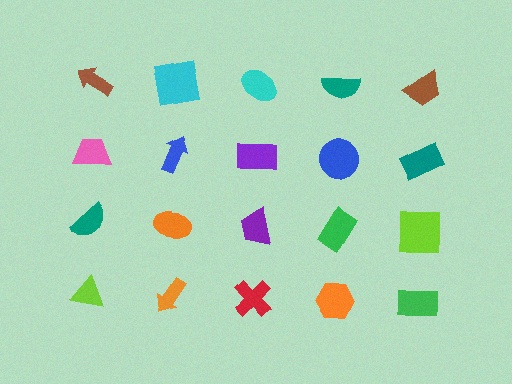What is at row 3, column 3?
A purple trapezoid.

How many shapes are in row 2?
5 shapes.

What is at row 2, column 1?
A pink trapezoid.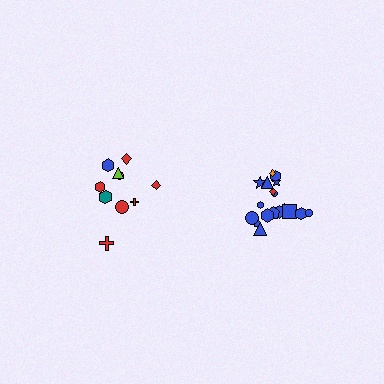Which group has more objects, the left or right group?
The right group.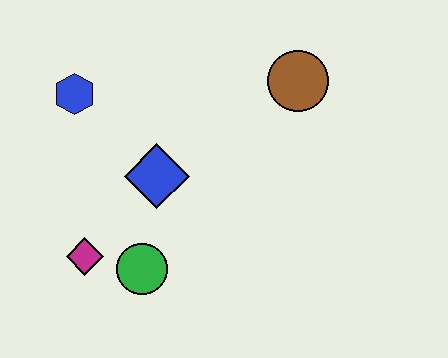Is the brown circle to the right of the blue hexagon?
Yes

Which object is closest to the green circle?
The magenta diamond is closest to the green circle.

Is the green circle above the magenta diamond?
No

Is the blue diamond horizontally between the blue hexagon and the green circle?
No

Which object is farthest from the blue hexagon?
The brown circle is farthest from the blue hexagon.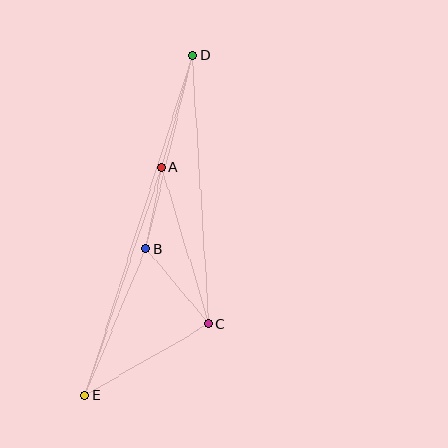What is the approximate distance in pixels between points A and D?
The distance between A and D is approximately 116 pixels.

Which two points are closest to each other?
Points A and B are closest to each other.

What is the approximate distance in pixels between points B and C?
The distance between B and C is approximately 98 pixels.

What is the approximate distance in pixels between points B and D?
The distance between B and D is approximately 199 pixels.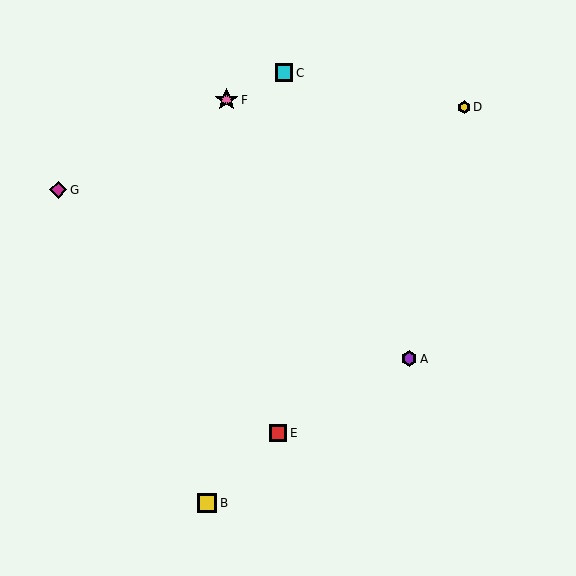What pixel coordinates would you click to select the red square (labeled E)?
Click at (278, 433) to select the red square E.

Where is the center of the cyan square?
The center of the cyan square is at (284, 73).